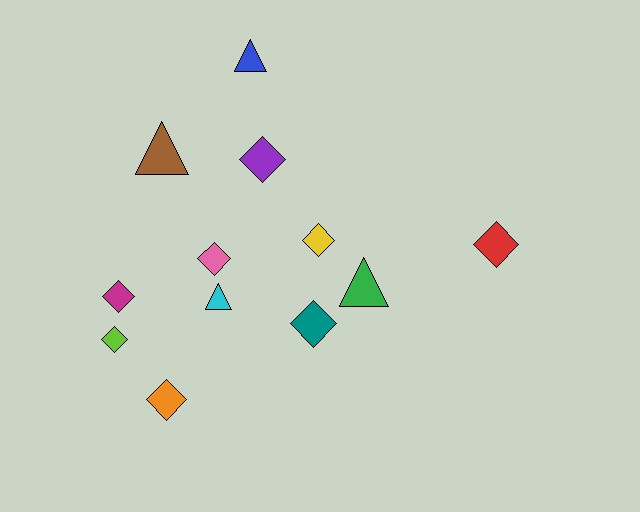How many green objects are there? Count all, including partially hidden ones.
There is 1 green object.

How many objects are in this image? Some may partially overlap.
There are 12 objects.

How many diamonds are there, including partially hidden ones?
There are 8 diamonds.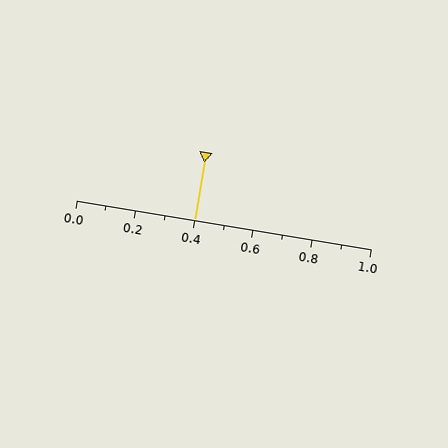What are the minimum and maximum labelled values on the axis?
The axis runs from 0.0 to 1.0.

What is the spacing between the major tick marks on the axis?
The major ticks are spaced 0.2 apart.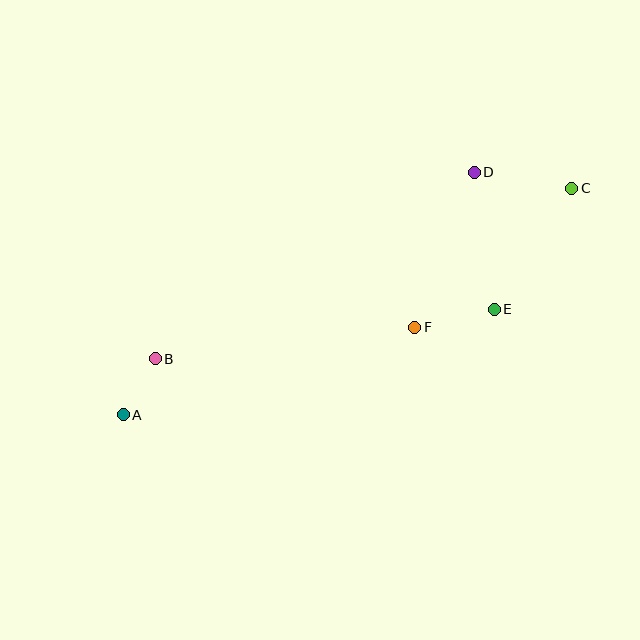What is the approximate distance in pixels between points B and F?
The distance between B and F is approximately 261 pixels.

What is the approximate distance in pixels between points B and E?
The distance between B and E is approximately 342 pixels.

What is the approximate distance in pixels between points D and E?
The distance between D and E is approximately 138 pixels.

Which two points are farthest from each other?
Points A and C are farthest from each other.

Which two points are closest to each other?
Points A and B are closest to each other.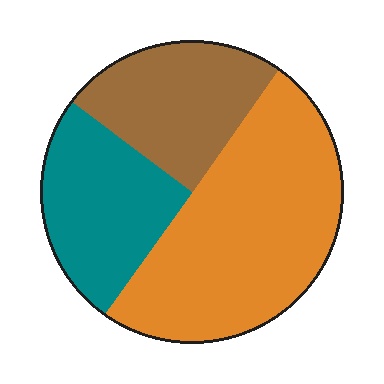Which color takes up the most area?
Orange, at roughly 50%.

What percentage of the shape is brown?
Brown covers 25% of the shape.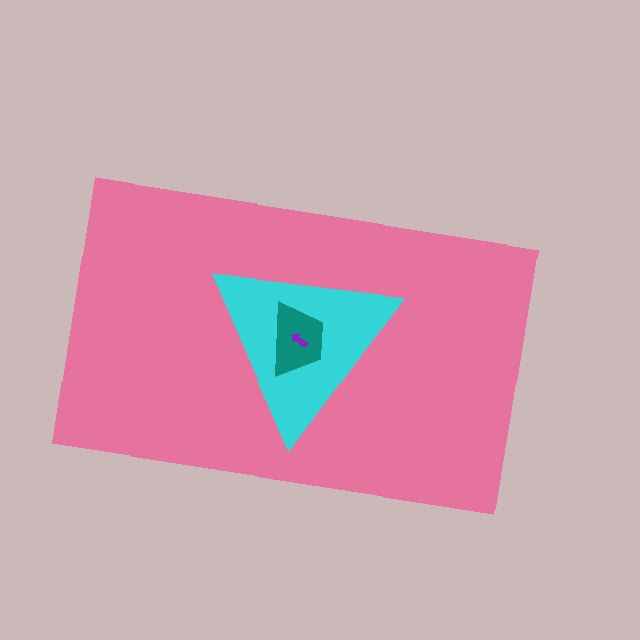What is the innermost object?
The purple arrow.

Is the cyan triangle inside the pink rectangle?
Yes.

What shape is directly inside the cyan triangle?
The teal trapezoid.